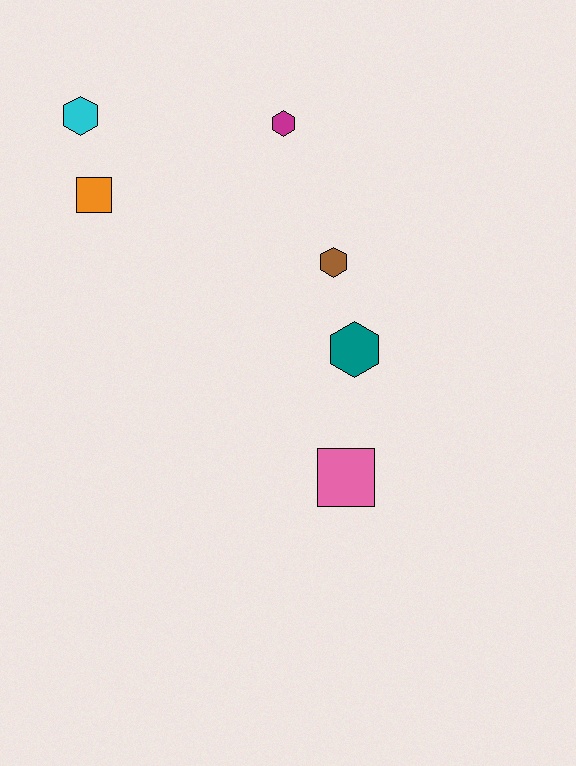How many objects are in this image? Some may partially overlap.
There are 6 objects.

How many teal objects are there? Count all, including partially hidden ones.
There is 1 teal object.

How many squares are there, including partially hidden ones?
There are 2 squares.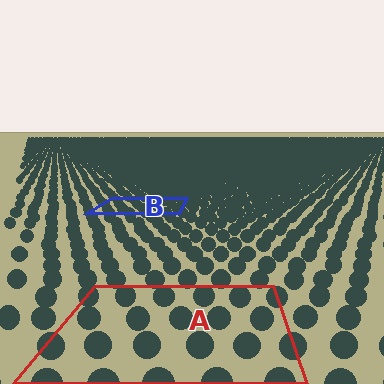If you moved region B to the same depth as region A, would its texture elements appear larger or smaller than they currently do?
They would appear larger. At a closer depth, the same texture elements are projected at a bigger on-screen size.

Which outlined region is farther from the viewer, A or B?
Region B is farther from the viewer — the texture elements inside it appear smaller and more densely packed.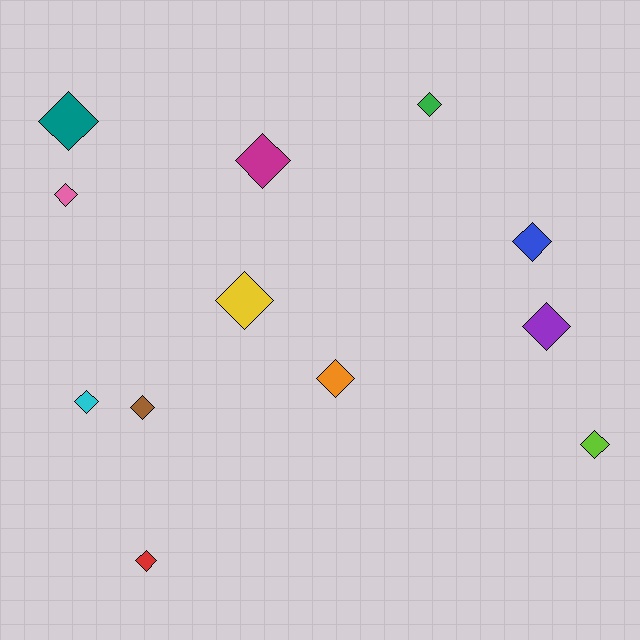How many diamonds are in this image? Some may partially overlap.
There are 12 diamonds.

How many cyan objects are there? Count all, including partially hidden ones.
There is 1 cyan object.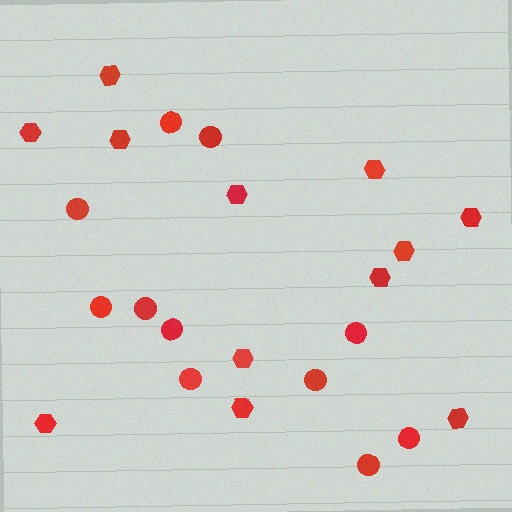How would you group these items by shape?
There are 2 groups: one group of circles (11) and one group of hexagons (12).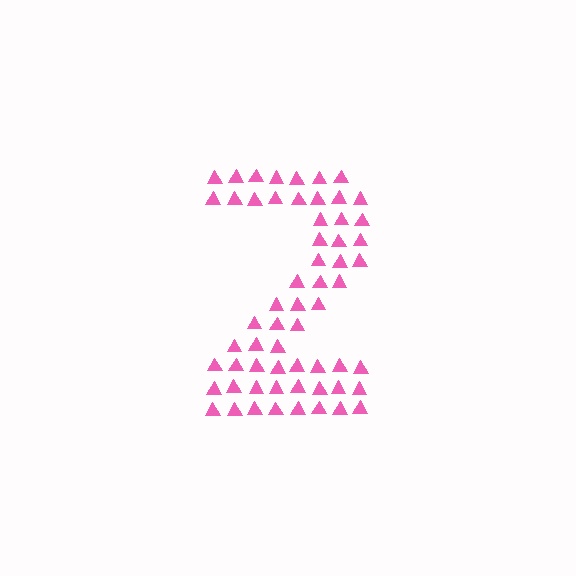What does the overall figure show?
The overall figure shows the digit 2.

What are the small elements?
The small elements are triangles.